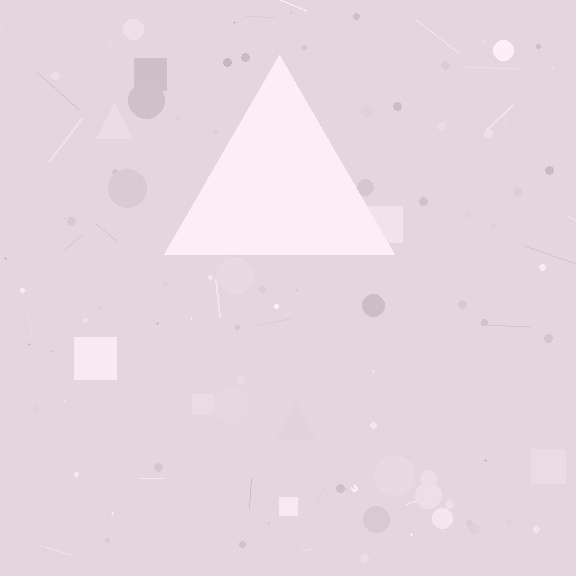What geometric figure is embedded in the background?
A triangle is embedded in the background.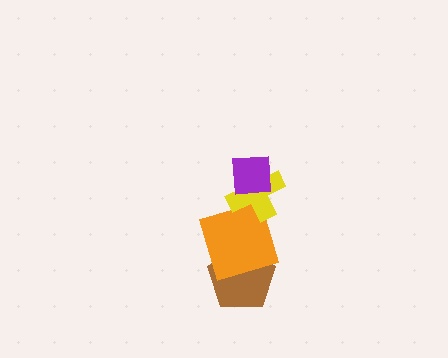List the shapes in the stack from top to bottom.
From top to bottom: the purple square, the yellow cross, the orange square, the brown pentagon.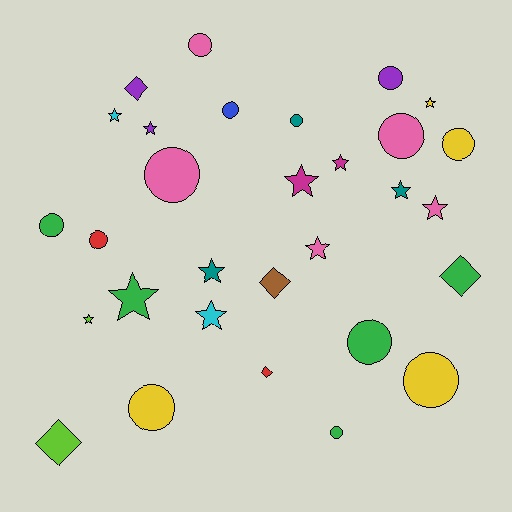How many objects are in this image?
There are 30 objects.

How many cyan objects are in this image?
There are 2 cyan objects.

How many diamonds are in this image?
There are 5 diamonds.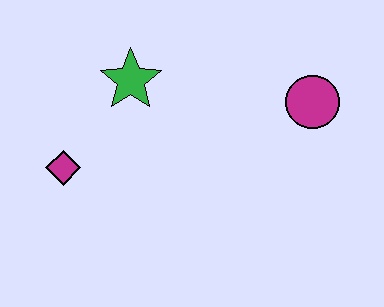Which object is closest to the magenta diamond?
The green star is closest to the magenta diamond.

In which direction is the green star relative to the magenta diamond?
The green star is above the magenta diamond.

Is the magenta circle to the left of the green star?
No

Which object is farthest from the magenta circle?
The magenta diamond is farthest from the magenta circle.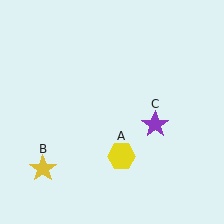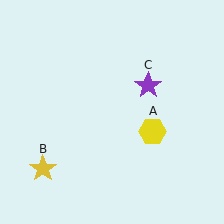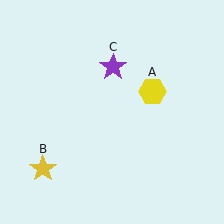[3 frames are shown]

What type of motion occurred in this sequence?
The yellow hexagon (object A), purple star (object C) rotated counterclockwise around the center of the scene.